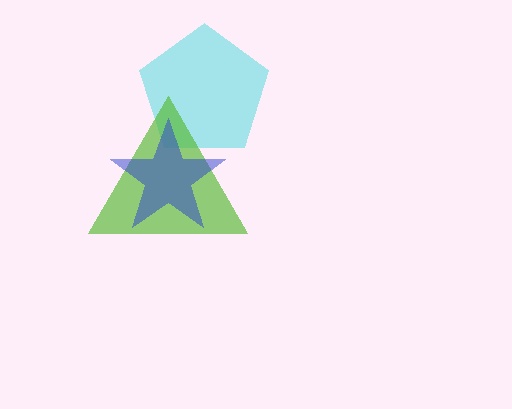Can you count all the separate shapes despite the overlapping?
Yes, there are 3 separate shapes.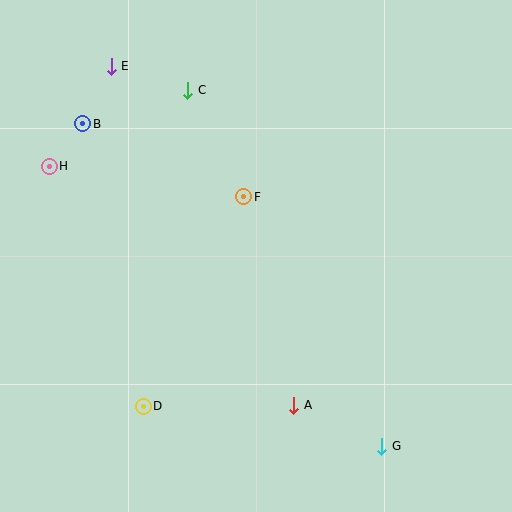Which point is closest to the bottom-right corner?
Point G is closest to the bottom-right corner.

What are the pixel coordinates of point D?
Point D is at (143, 406).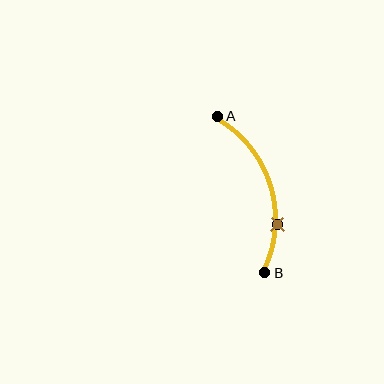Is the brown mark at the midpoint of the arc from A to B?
No. The brown mark lies on the arc but is closer to endpoint B. The arc midpoint would be at the point on the curve equidistant along the arc from both A and B.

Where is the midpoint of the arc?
The arc midpoint is the point on the curve farthest from the straight line joining A and B. It sits to the right of that line.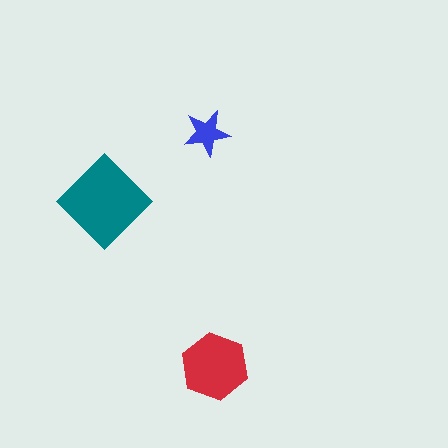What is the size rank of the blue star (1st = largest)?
3rd.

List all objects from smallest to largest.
The blue star, the red hexagon, the teal diamond.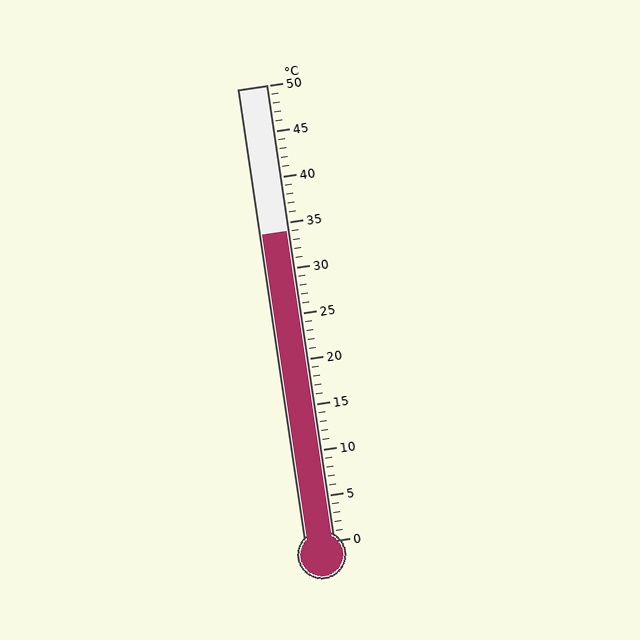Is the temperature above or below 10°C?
The temperature is above 10°C.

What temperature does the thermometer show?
The thermometer shows approximately 34°C.